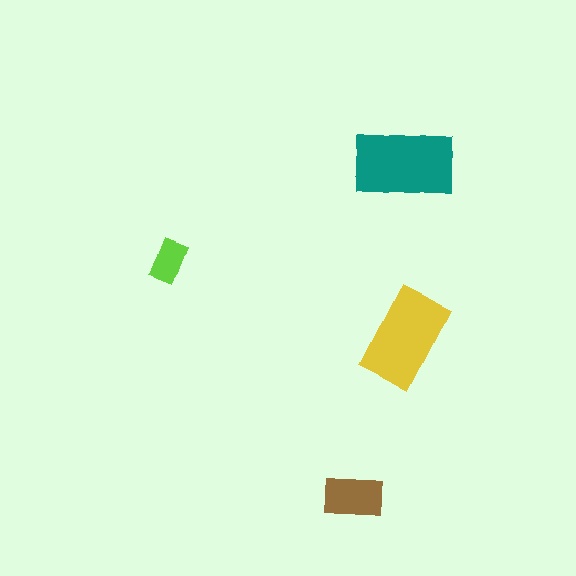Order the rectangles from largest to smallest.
the teal one, the yellow one, the brown one, the lime one.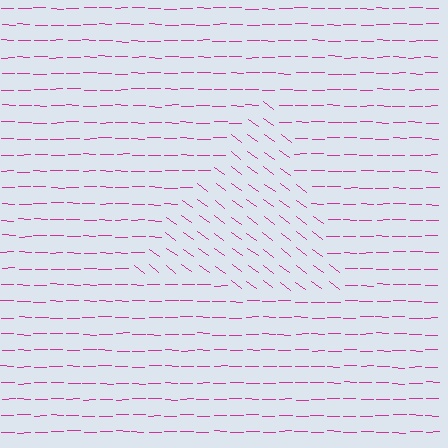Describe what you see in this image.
The image is filled with small magenta line segments. A triangle region in the image has lines oriented differently from the surrounding lines, creating a visible texture boundary.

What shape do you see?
I see a triangle.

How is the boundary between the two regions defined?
The boundary is defined purely by a change in line orientation (approximately 37 degrees difference). All lines are the same color and thickness.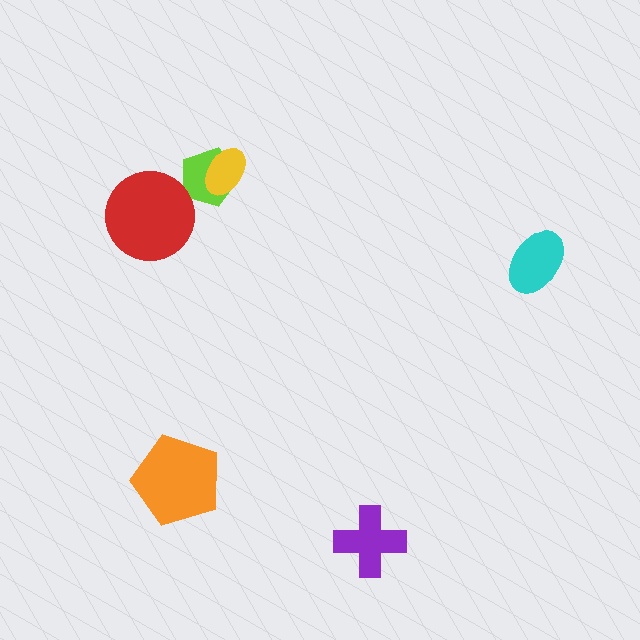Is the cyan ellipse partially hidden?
No, no other shape covers it.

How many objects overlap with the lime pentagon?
1 object overlaps with the lime pentagon.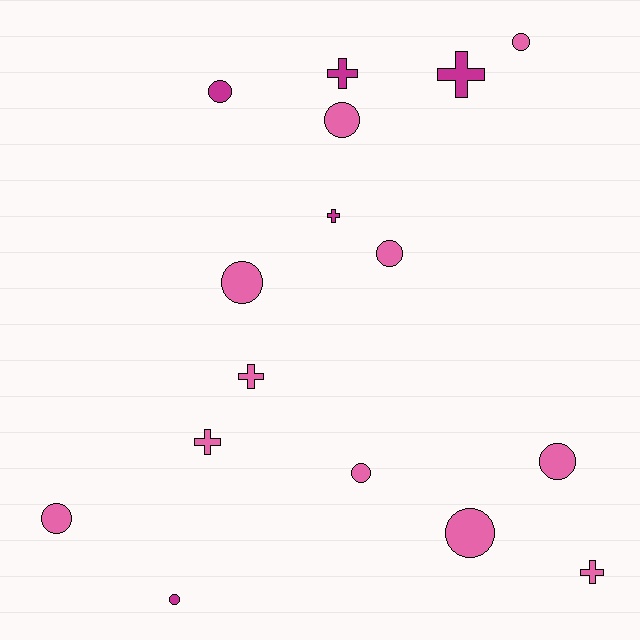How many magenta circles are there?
There are 2 magenta circles.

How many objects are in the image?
There are 16 objects.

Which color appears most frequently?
Pink, with 11 objects.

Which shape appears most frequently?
Circle, with 10 objects.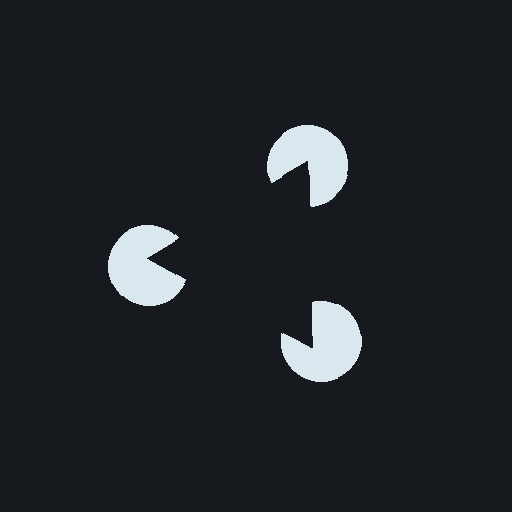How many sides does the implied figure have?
3 sides.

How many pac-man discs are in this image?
There are 3 — one at each vertex of the illusory triangle.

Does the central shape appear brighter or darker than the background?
It typically appears slightly darker than the background, even though no actual brightness change is drawn.